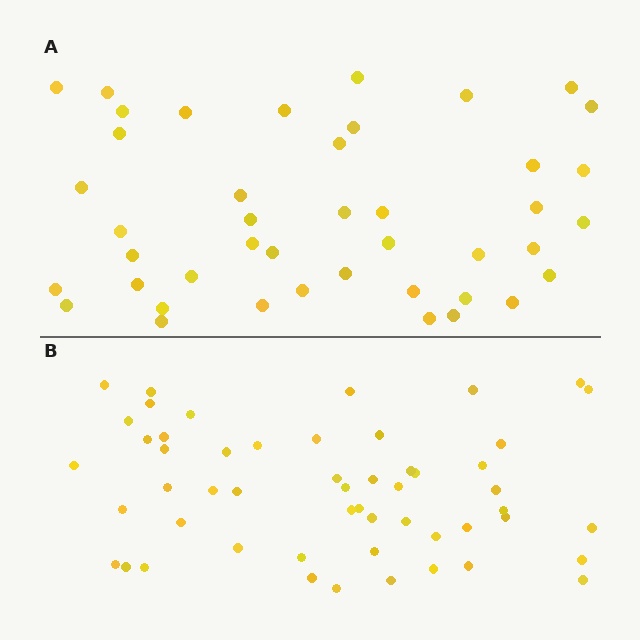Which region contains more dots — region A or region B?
Region B (the bottom region) has more dots.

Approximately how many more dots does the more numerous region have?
Region B has roughly 10 or so more dots than region A.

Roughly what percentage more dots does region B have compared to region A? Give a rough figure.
About 25% more.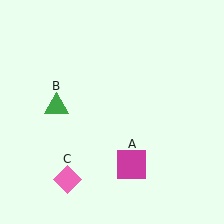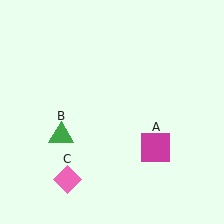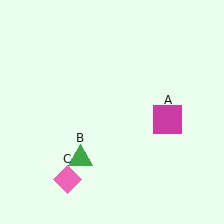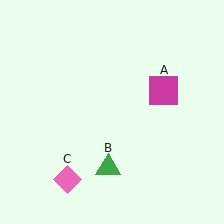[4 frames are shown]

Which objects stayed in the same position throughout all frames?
Pink diamond (object C) remained stationary.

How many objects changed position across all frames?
2 objects changed position: magenta square (object A), green triangle (object B).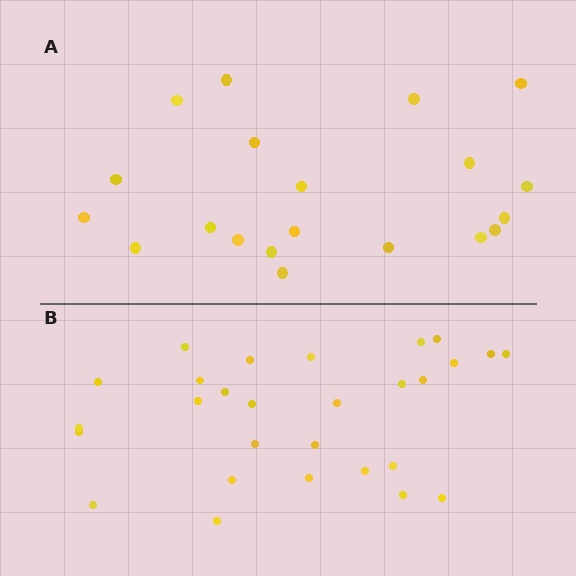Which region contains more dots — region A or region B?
Region B (the bottom region) has more dots.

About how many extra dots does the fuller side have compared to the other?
Region B has roughly 8 or so more dots than region A.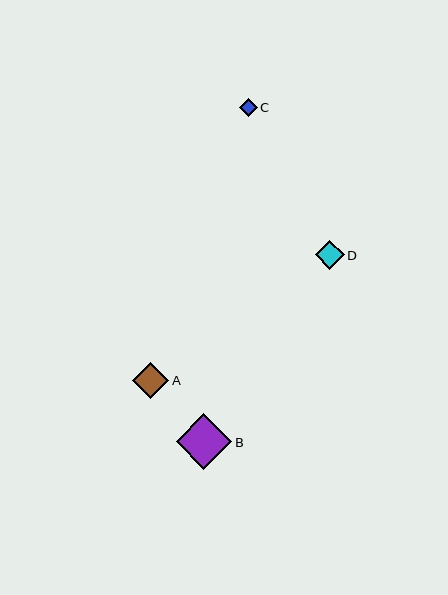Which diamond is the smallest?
Diamond C is the smallest with a size of approximately 18 pixels.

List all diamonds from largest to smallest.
From largest to smallest: B, A, D, C.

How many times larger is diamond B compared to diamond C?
Diamond B is approximately 3.2 times the size of diamond C.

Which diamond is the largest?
Diamond B is the largest with a size of approximately 55 pixels.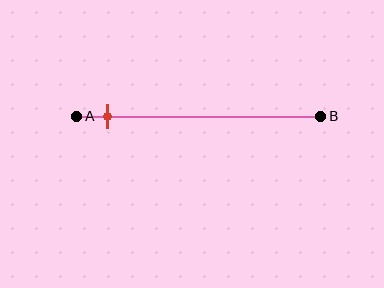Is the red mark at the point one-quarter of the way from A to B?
No, the mark is at about 15% from A, not at the 25% one-quarter point.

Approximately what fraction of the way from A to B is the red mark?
The red mark is approximately 15% of the way from A to B.